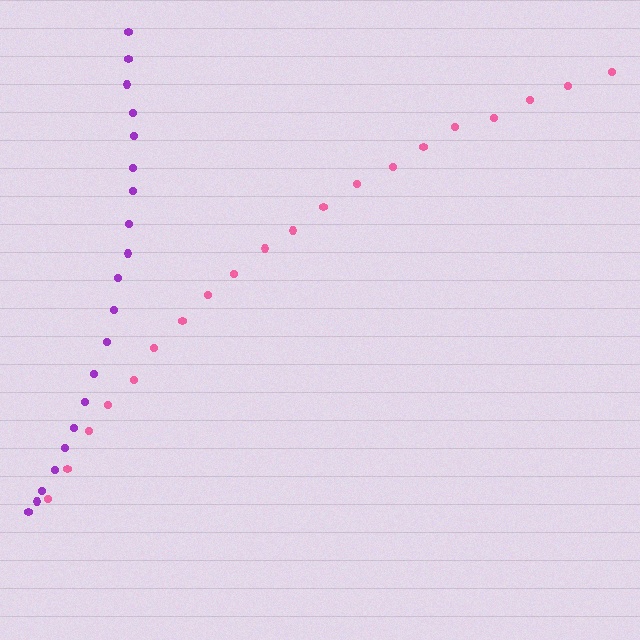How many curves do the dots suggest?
There are 2 distinct paths.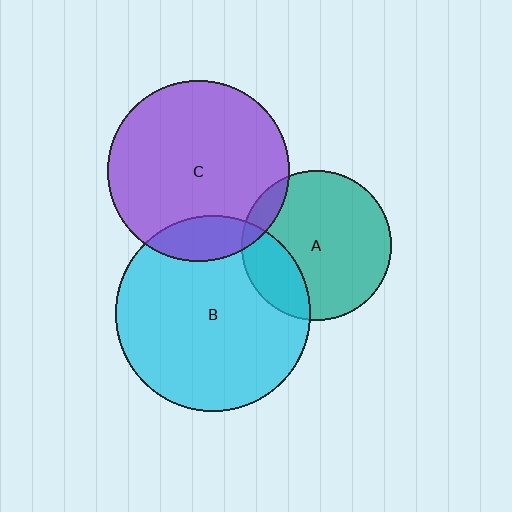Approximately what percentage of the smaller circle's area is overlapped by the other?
Approximately 25%.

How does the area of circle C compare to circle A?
Approximately 1.5 times.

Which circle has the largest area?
Circle B (cyan).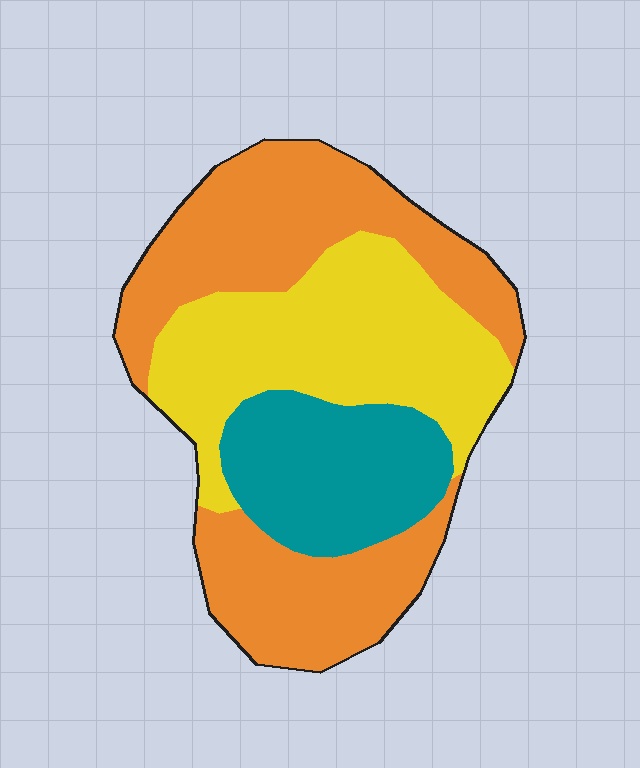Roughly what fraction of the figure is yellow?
Yellow covers around 35% of the figure.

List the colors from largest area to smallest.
From largest to smallest: orange, yellow, teal.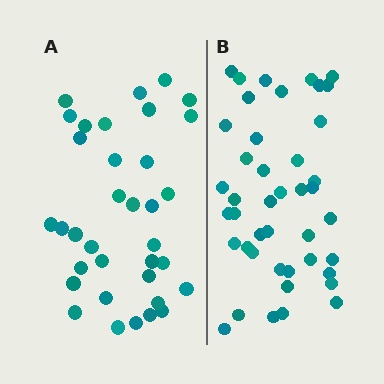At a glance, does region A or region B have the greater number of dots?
Region B (the right region) has more dots.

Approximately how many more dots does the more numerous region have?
Region B has roughly 8 or so more dots than region A.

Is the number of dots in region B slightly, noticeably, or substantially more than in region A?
Region B has only slightly more — the two regions are fairly close. The ratio is roughly 1.2 to 1.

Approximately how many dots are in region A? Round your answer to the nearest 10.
About 40 dots. (The exact count is 35, which rounds to 40.)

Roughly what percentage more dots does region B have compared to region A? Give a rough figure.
About 25% more.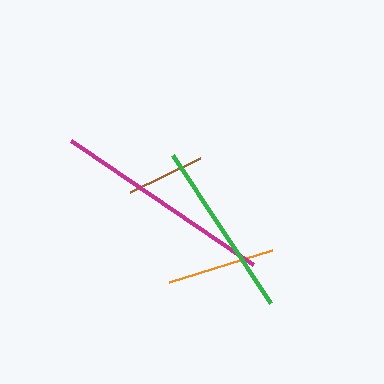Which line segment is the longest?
The magenta line is the longest at approximately 221 pixels.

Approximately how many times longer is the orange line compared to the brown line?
The orange line is approximately 1.4 times the length of the brown line.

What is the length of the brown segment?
The brown segment is approximately 78 pixels long.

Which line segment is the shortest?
The brown line is the shortest at approximately 78 pixels.